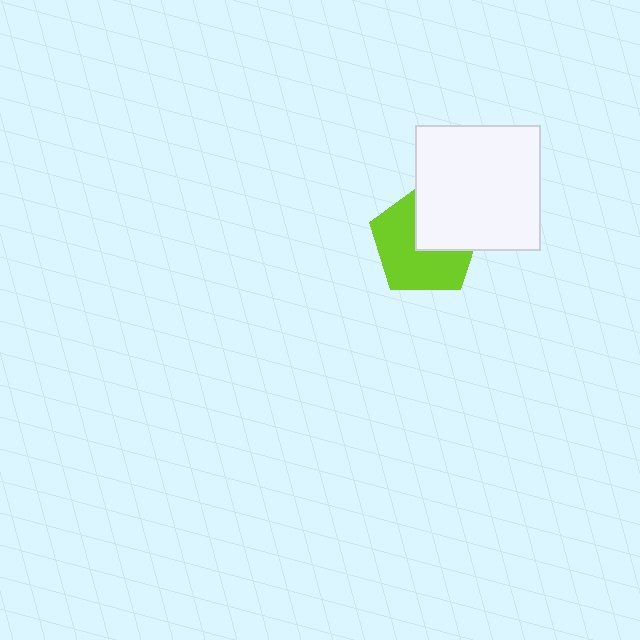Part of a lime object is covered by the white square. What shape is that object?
It is a pentagon.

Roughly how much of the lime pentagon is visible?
About half of it is visible (roughly 60%).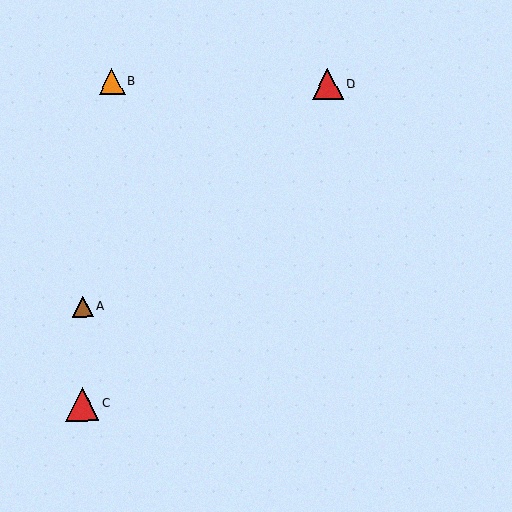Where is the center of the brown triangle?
The center of the brown triangle is at (83, 307).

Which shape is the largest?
The red triangle (labeled C) is the largest.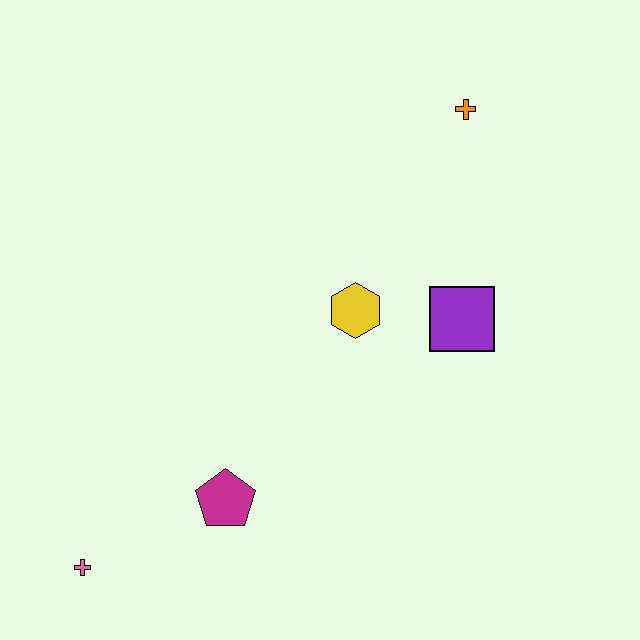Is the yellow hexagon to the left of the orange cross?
Yes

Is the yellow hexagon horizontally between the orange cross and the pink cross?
Yes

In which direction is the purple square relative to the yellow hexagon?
The purple square is to the right of the yellow hexagon.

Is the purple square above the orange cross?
No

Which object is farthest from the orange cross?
The pink cross is farthest from the orange cross.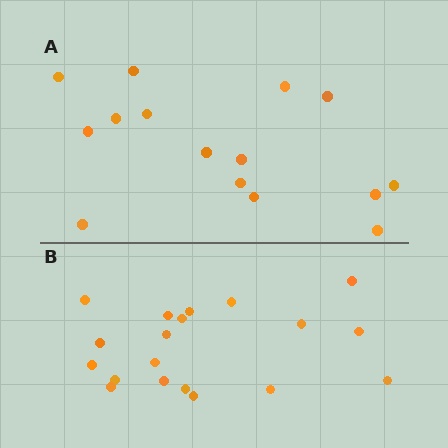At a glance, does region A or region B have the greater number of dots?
Region B (the bottom region) has more dots.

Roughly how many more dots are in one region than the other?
Region B has about 4 more dots than region A.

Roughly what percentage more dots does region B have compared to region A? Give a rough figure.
About 25% more.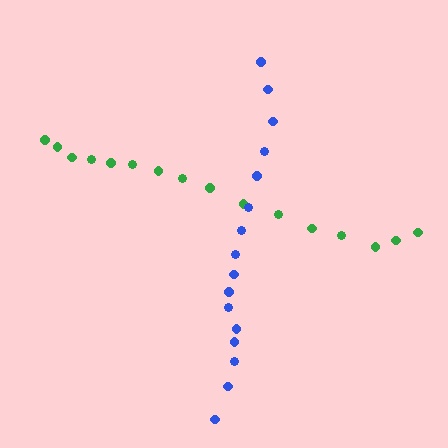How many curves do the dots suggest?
There are 2 distinct paths.